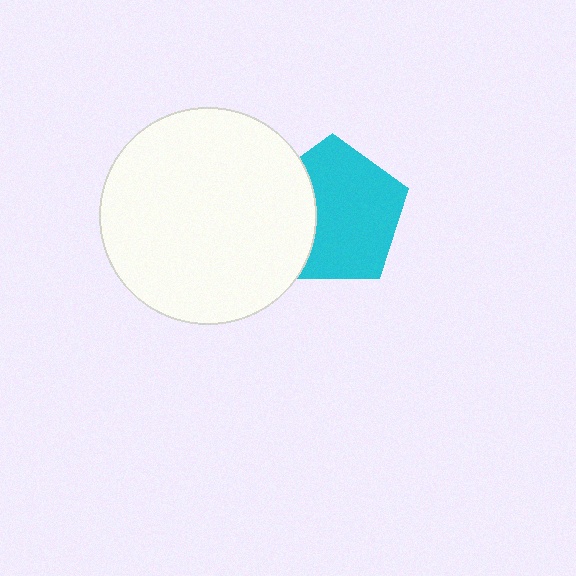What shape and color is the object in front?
The object in front is a white circle.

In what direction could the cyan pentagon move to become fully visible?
The cyan pentagon could move right. That would shift it out from behind the white circle entirely.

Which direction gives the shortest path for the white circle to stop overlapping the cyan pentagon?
Moving left gives the shortest separation.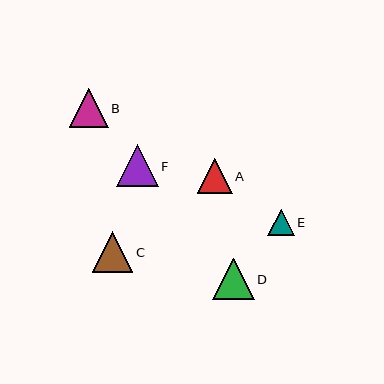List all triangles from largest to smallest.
From largest to smallest: F, D, C, B, A, E.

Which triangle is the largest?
Triangle F is the largest with a size of approximately 42 pixels.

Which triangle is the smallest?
Triangle E is the smallest with a size of approximately 26 pixels.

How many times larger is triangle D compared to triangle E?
Triangle D is approximately 1.6 times the size of triangle E.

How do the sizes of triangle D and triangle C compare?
Triangle D and triangle C are approximately the same size.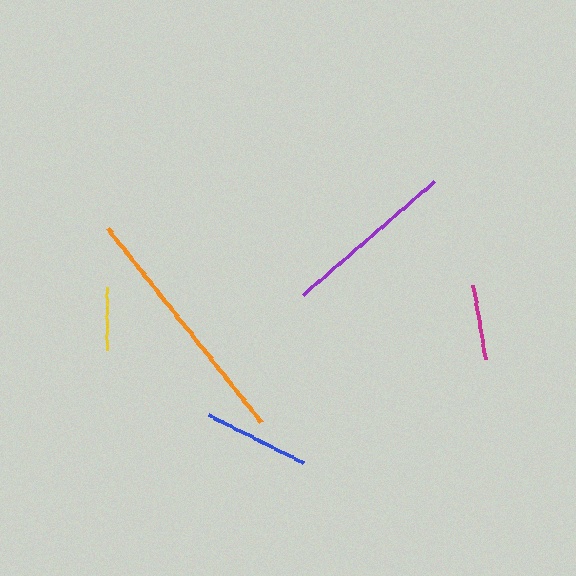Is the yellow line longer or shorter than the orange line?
The orange line is longer than the yellow line.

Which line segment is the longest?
The orange line is the longest at approximately 248 pixels.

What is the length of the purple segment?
The purple segment is approximately 174 pixels long.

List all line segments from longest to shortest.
From longest to shortest: orange, purple, blue, magenta, yellow.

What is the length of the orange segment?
The orange segment is approximately 248 pixels long.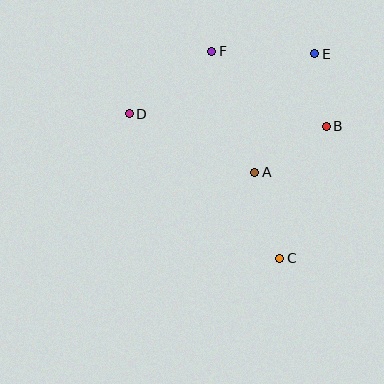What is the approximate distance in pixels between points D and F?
The distance between D and F is approximately 104 pixels.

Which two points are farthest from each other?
Points C and F are farthest from each other.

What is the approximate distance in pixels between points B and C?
The distance between B and C is approximately 140 pixels.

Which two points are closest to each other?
Points B and E are closest to each other.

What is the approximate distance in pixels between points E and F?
The distance between E and F is approximately 103 pixels.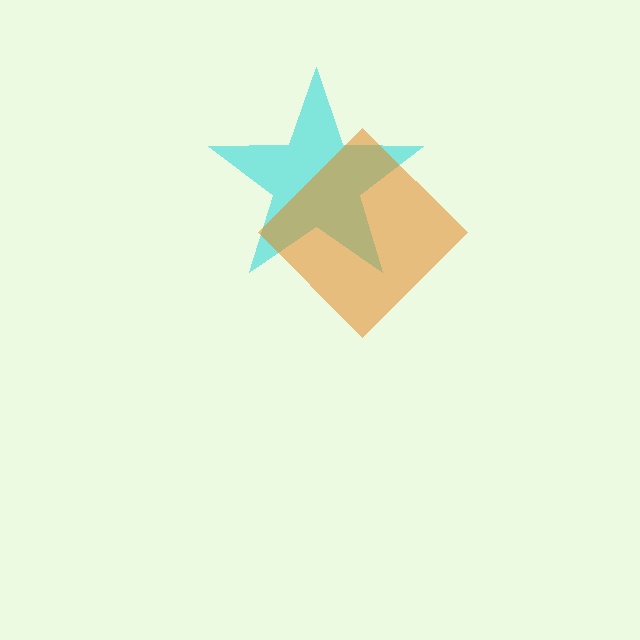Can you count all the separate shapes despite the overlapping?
Yes, there are 2 separate shapes.